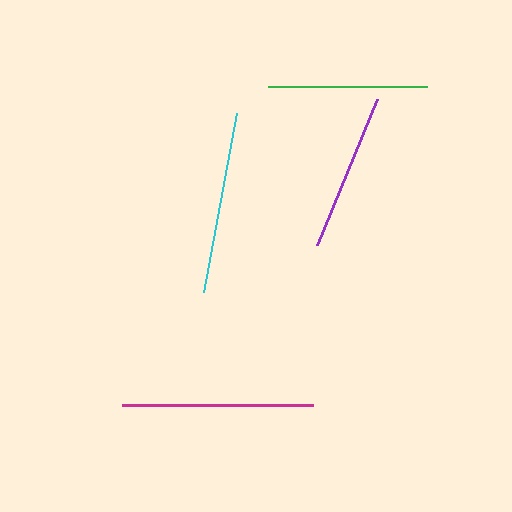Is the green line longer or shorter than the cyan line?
The cyan line is longer than the green line.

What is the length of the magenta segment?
The magenta segment is approximately 191 pixels long.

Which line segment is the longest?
The magenta line is the longest at approximately 191 pixels.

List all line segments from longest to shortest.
From longest to shortest: magenta, cyan, green, purple.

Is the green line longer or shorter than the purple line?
The green line is longer than the purple line.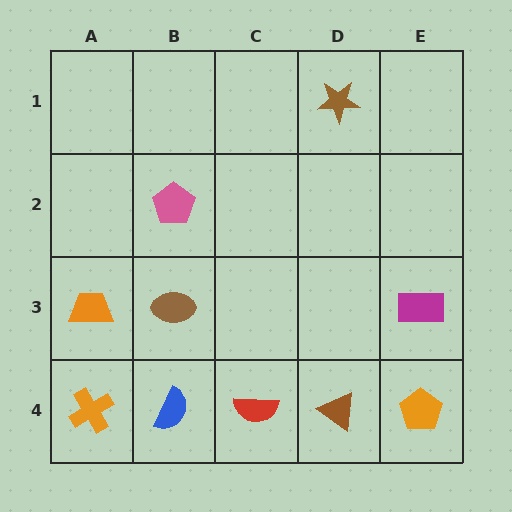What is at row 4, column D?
A brown triangle.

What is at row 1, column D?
A brown star.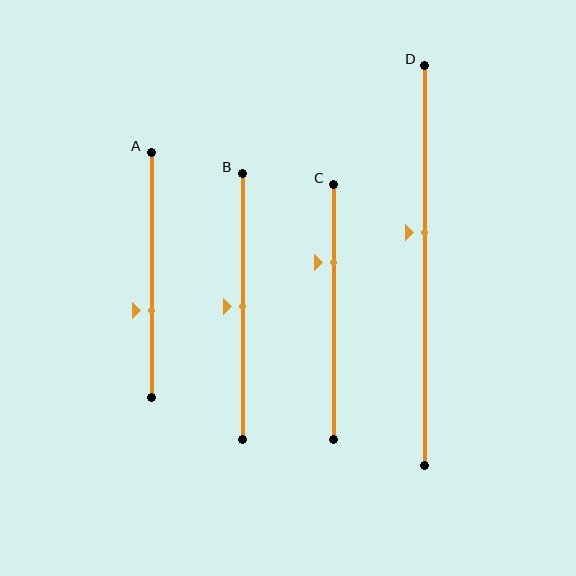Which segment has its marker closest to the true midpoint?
Segment B has its marker closest to the true midpoint.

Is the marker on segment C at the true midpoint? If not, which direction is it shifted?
No, the marker on segment C is shifted upward by about 19% of the segment length.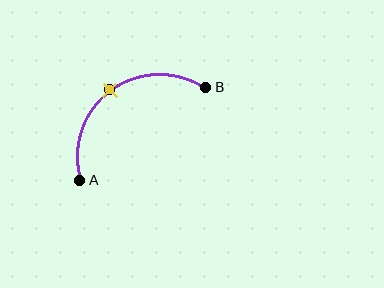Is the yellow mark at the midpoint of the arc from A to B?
Yes. The yellow mark lies on the arc at equal arc-length from both A and B — it is the arc midpoint.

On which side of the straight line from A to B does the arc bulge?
The arc bulges above and to the left of the straight line connecting A and B.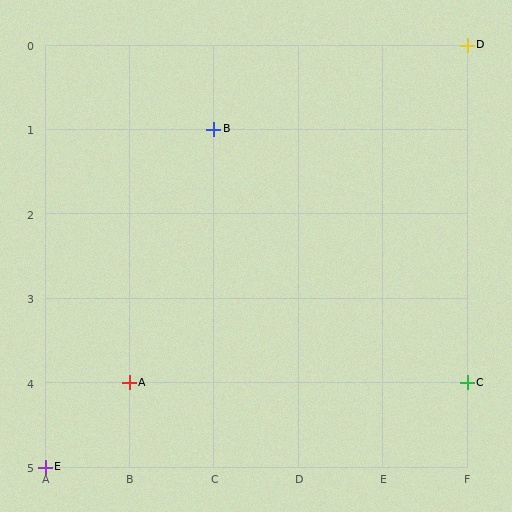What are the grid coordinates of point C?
Point C is at grid coordinates (F, 4).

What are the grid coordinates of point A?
Point A is at grid coordinates (B, 4).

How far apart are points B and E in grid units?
Points B and E are 2 columns and 4 rows apart (about 4.5 grid units diagonally).